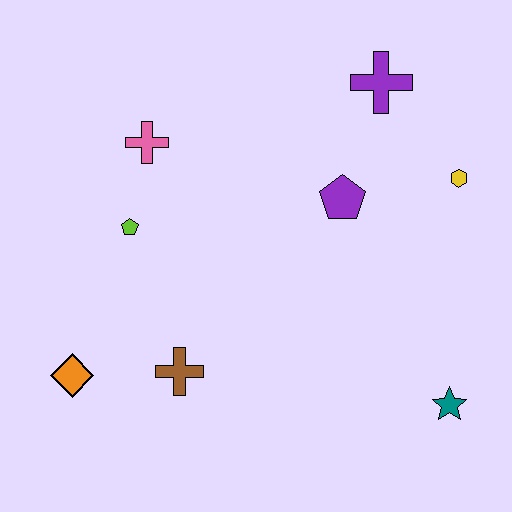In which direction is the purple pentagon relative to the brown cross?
The purple pentagon is above the brown cross.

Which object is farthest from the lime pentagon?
The teal star is farthest from the lime pentagon.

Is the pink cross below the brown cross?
No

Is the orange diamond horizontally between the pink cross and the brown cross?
No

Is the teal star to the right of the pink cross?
Yes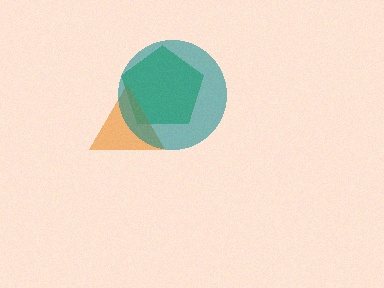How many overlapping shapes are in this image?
There are 3 overlapping shapes in the image.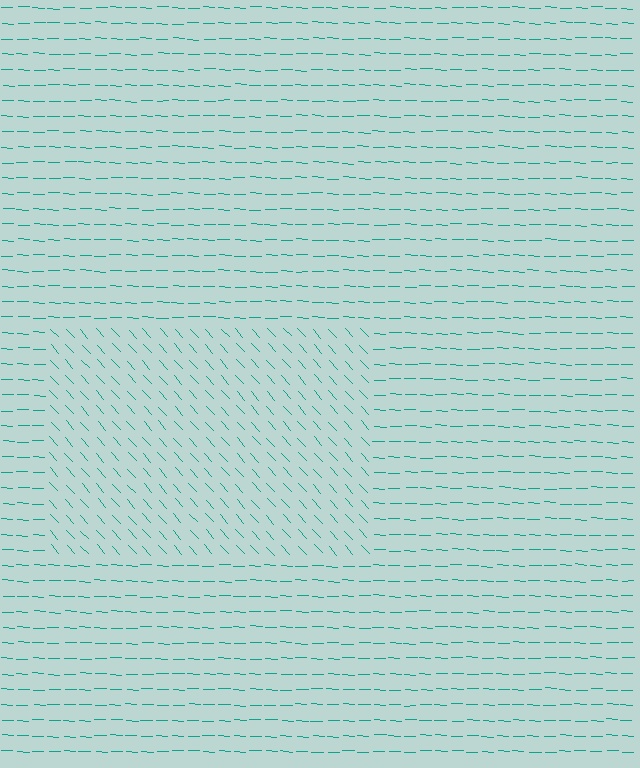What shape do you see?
I see a rectangle.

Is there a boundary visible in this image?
Yes, there is a texture boundary formed by a change in line orientation.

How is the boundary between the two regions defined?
The boundary is defined purely by a change in line orientation (approximately 45 degrees difference). All lines are the same color and thickness.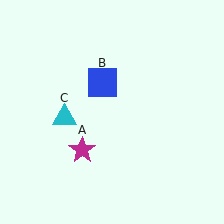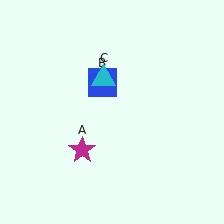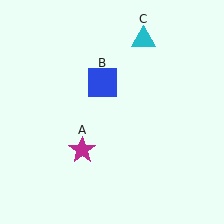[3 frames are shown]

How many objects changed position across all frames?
1 object changed position: cyan triangle (object C).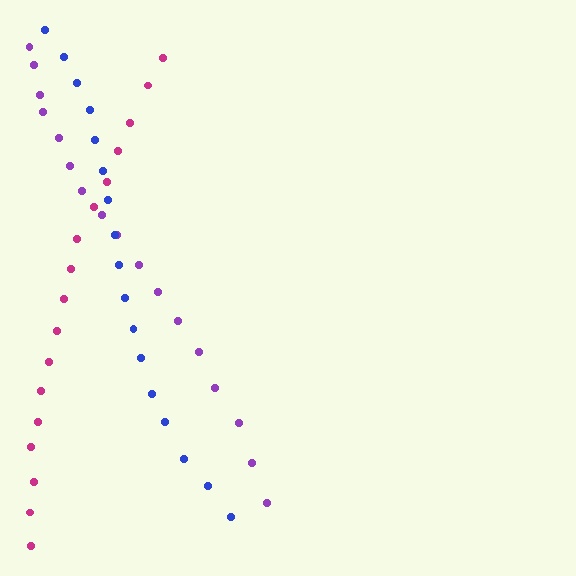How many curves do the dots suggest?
There are 3 distinct paths.